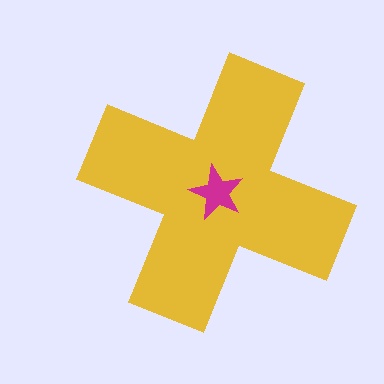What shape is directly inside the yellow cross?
The magenta star.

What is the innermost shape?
The magenta star.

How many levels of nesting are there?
2.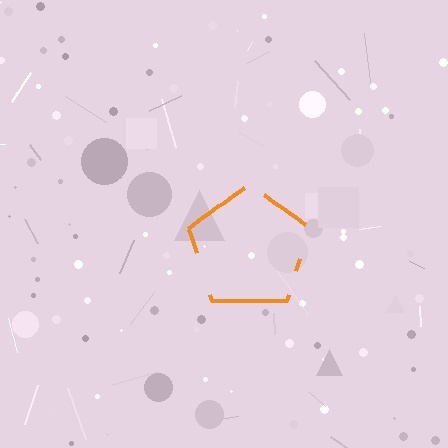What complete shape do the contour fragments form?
The contour fragments form a pentagon.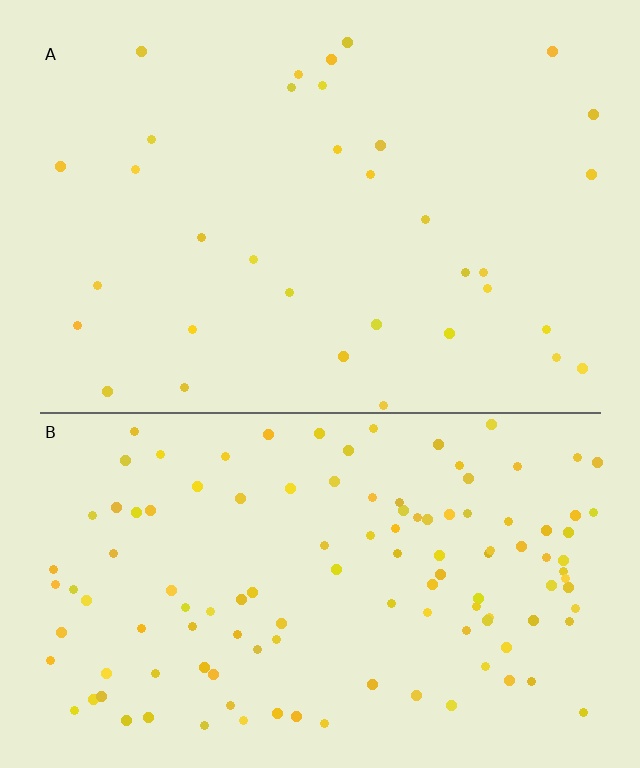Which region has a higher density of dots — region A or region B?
B (the bottom).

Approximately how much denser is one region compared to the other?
Approximately 3.6× — region B over region A.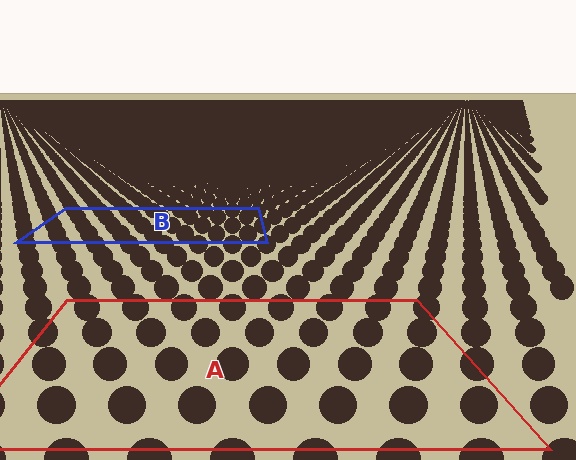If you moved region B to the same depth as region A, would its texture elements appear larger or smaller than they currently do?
They would appear larger. At a closer depth, the same texture elements are projected at a bigger on-screen size.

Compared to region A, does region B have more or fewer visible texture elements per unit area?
Region B has more texture elements per unit area — they are packed more densely because it is farther away.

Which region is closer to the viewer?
Region A is closer. The texture elements there are larger and more spread out.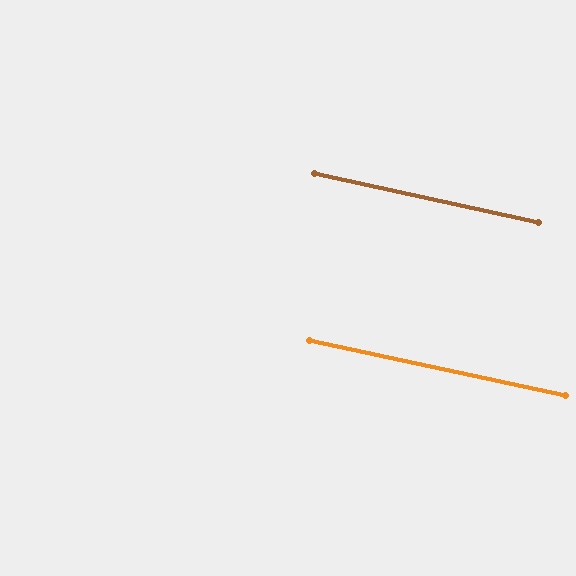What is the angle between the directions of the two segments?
Approximately 0 degrees.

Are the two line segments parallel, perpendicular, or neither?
Parallel — their directions differ by only 0.1°.